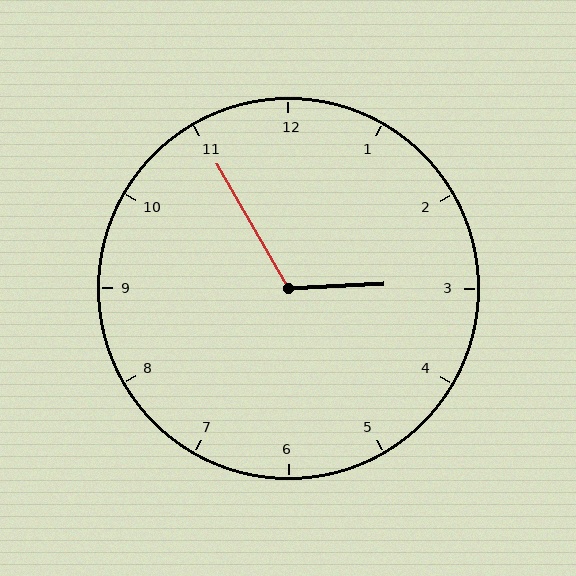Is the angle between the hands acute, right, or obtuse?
It is obtuse.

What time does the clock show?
2:55.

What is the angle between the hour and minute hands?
Approximately 118 degrees.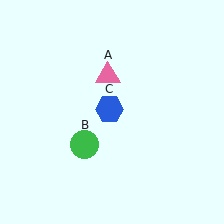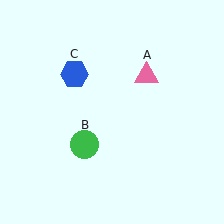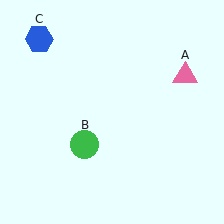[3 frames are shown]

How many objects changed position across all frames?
2 objects changed position: pink triangle (object A), blue hexagon (object C).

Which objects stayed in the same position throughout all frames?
Green circle (object B) remained stationary.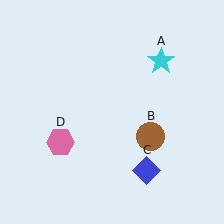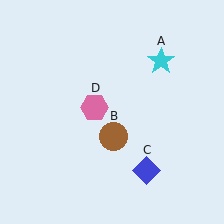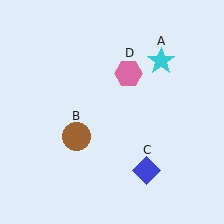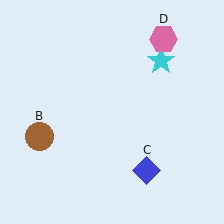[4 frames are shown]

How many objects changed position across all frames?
2 objects changed position: brown circle (object B), pink hexagon (object D).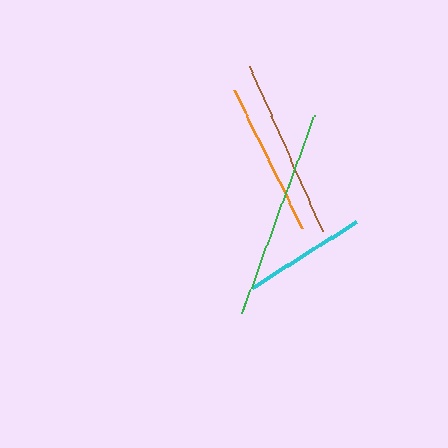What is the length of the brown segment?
The brown segment is approximately 181 pixels long.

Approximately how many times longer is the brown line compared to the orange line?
The brown line is approximately 1.2 times the length of the orange line.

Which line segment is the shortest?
The cyan line is the shortest at approximately 122 pixels.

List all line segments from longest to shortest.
From longest to shortest: green, brown, orange, cyan.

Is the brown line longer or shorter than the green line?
The green line is longer than the brown line.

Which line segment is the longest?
The green line is the longest at approximately 211 pixels.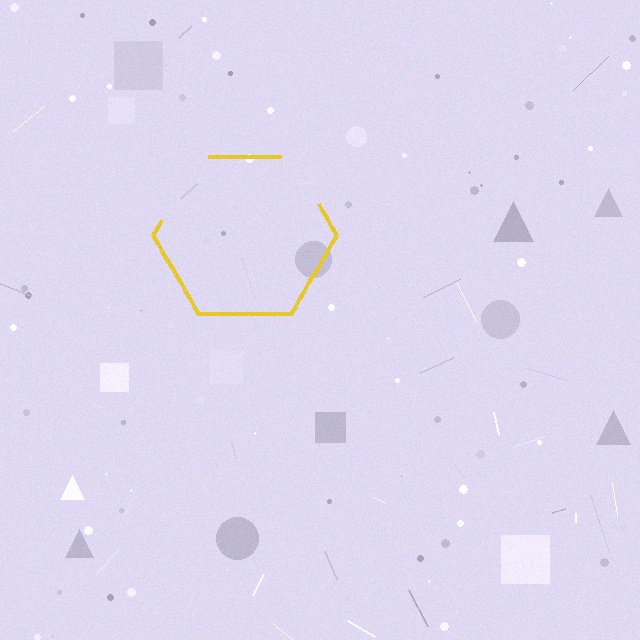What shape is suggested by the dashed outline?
The dashed outline suggests a hexagon.